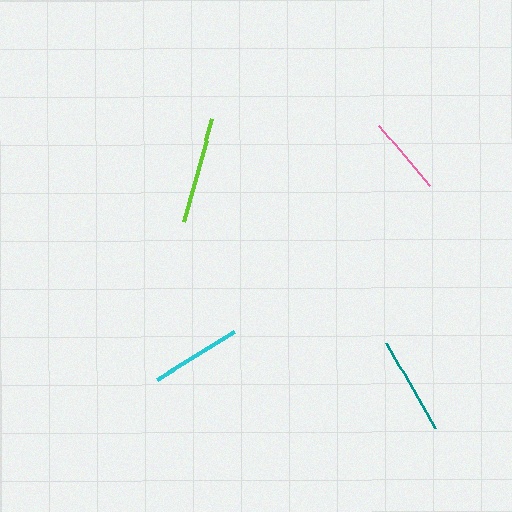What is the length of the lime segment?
The lime segment is approximately 107 pixels long.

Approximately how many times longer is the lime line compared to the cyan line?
The lime line is approximately 1.2 times the length of the cyan line.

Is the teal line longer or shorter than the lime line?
The lime line is longer than the teal line.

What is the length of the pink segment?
The pink segment is approximately 78 pixels long.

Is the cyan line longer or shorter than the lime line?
The lime line is longer than the cyan line.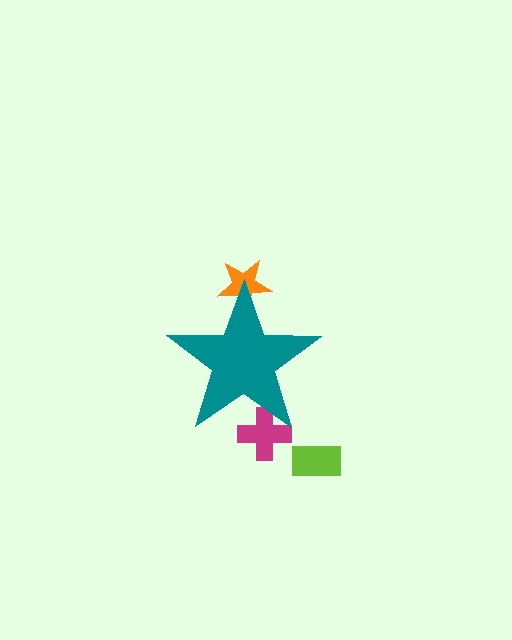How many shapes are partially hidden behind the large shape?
2 shapes are partially hidden.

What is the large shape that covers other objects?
A teal star.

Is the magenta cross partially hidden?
Yes, the magenta cross is partially hidden behind the teal star.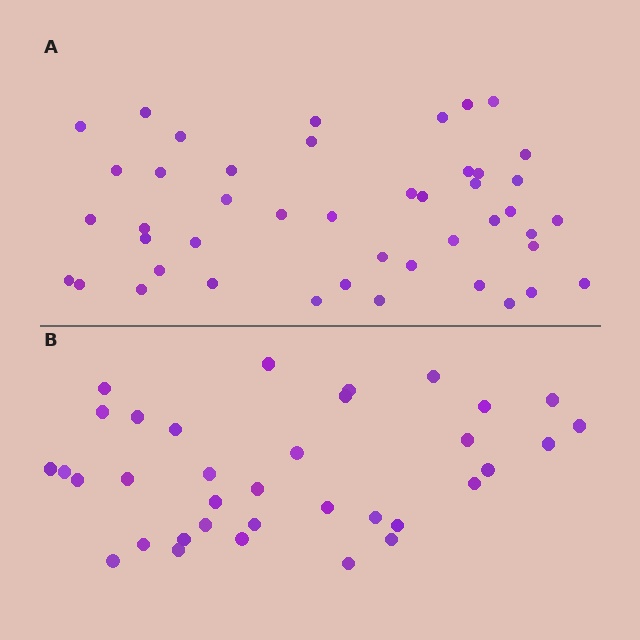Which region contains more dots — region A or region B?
Region A (the top region) has more dots.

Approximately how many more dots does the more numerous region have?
Region A has roughly 10 or so more dots than region B.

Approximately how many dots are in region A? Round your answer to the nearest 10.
About 40 dots. (The exact count is 45, which rounds to 40.)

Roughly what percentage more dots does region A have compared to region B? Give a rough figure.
About 30% more.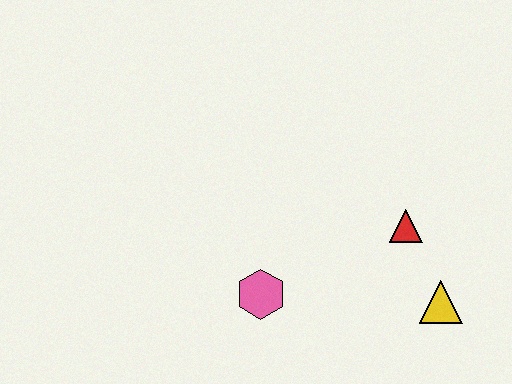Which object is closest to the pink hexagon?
The red triangle is closest to the pink hexagon.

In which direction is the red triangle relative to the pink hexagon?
The red triangle is to the right of the pink hexagon.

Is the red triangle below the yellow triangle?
No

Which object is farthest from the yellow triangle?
The pink hexagon is farthest from the yellow triangle.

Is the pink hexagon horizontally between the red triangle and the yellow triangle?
No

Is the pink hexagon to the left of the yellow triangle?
Yes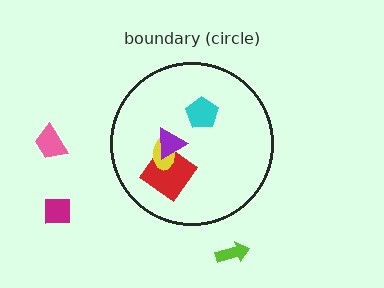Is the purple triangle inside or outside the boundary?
Inside.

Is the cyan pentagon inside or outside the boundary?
Inside.